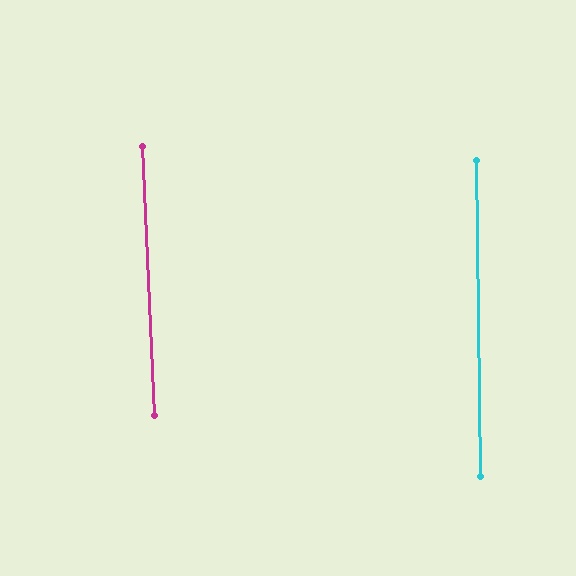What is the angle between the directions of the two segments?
Approximately 2 degrees.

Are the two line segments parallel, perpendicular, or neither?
Parallel — their directions differ by only 1.9°.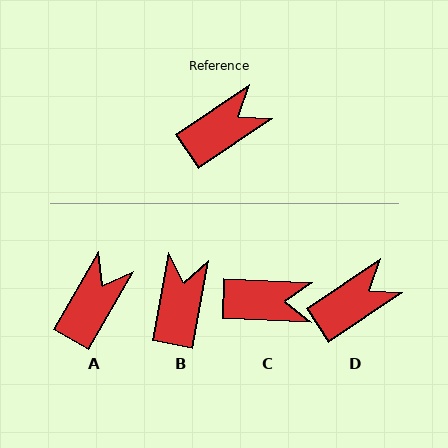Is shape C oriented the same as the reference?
No, it is off by about 36 degrees.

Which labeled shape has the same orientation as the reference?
D.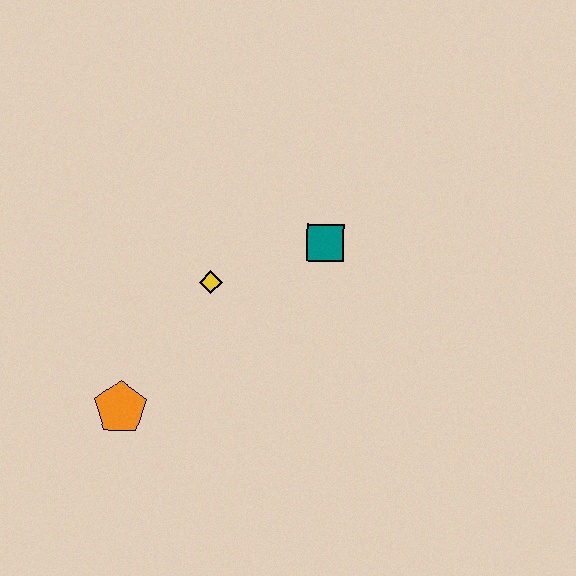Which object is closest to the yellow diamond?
The teal square is closest to the yellow diamond.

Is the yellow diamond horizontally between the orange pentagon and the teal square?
Yes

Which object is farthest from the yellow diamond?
The orange pentagon is farthest from the yellow diamond.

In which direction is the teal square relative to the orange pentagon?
The teal square is to the right of the orange pentagon.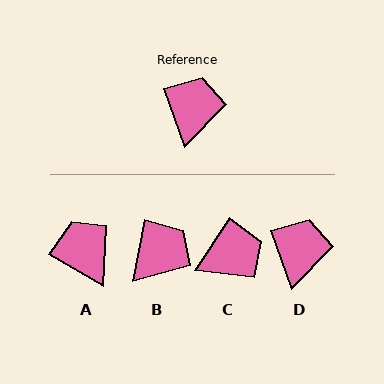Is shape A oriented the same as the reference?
No, it is off by about 41 degrees.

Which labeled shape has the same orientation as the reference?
D.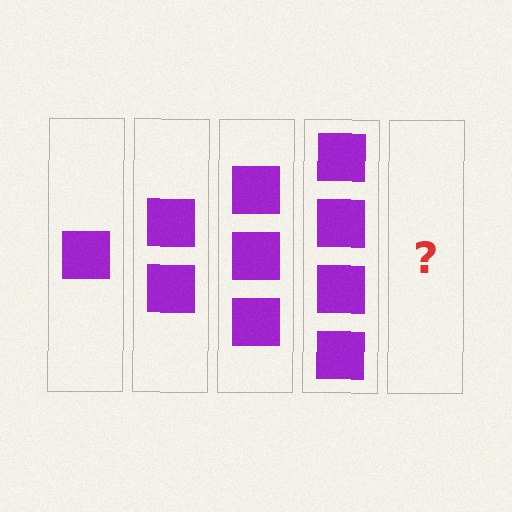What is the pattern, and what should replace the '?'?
The pattern is that each step adds one more square. The '?' should be 5 squares.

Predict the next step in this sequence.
The next step is 5 squares.